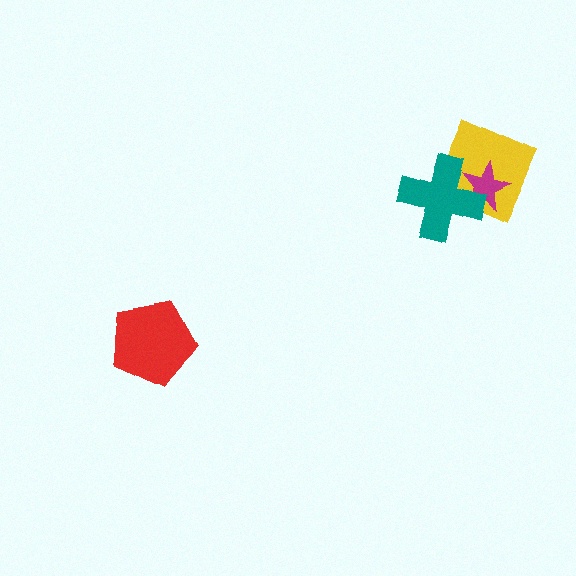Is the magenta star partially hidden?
Yes, it is partially covered by another shape.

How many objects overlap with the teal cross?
2 objects overlap with the teal cross.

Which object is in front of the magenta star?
The teal cross is in front of the magenta star.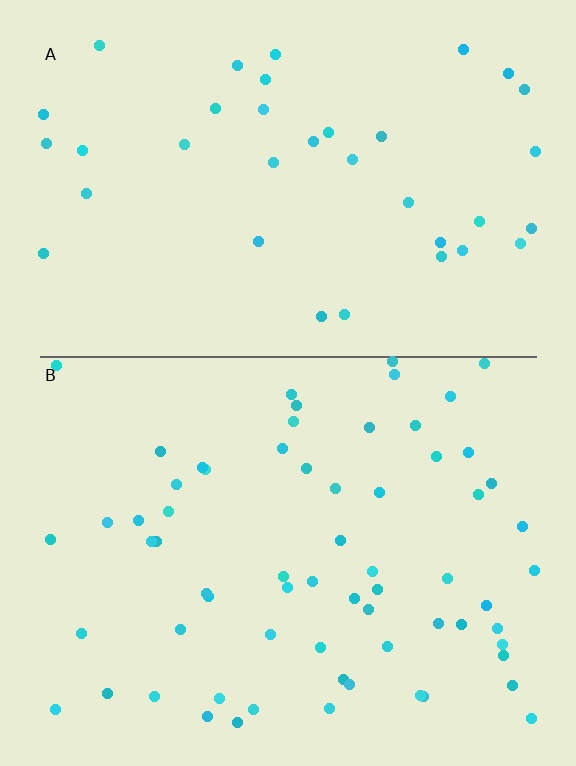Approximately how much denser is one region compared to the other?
Approximately 1.8× — region B over region A.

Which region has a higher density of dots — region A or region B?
B (the bottom).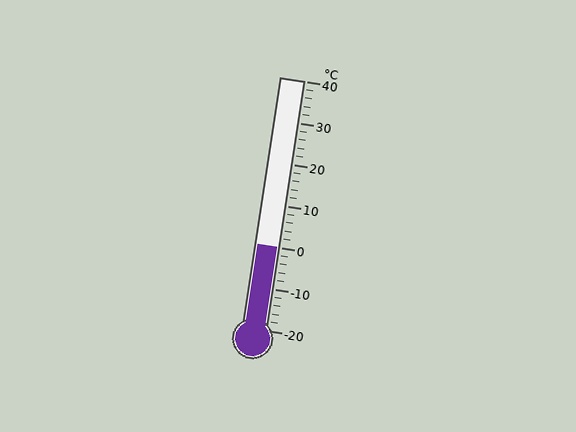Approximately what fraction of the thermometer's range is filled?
The thermometer is filled to approximately 35% of its range.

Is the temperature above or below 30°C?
The temperature is below 30°C.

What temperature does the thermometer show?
The thermometer shows approximately 0°C.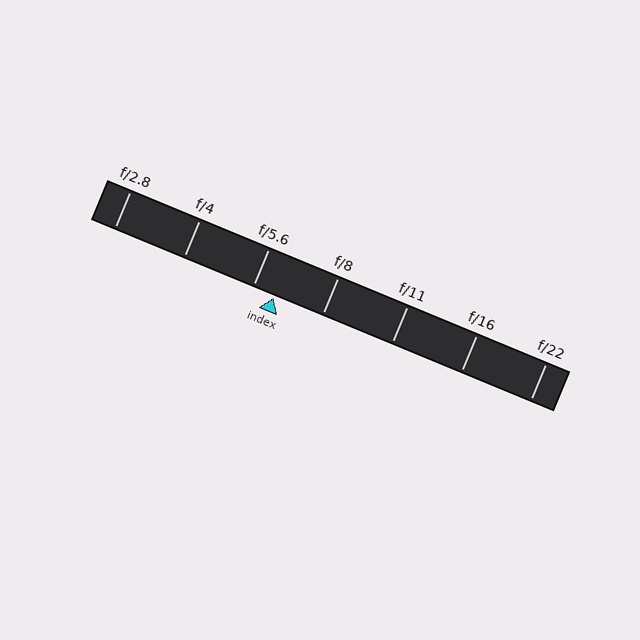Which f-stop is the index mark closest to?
The index mark is closest to f/5.6.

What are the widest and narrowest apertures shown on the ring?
The widest aperture shown is f/2.8 and the narrowest is f/22.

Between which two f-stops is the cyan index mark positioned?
The index mark is between f/5.6 and f/8.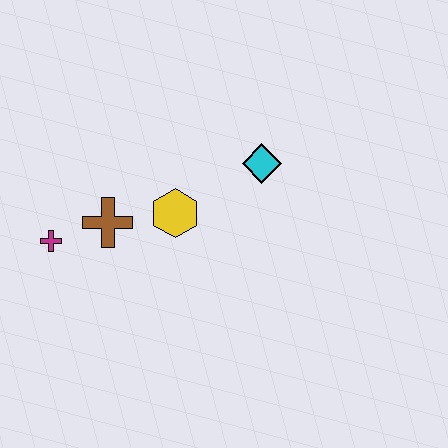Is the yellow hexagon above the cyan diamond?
No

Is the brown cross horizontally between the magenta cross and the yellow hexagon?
Yes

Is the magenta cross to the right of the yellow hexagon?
No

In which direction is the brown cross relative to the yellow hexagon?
The brown cross is to the left of the yellow hexagon.